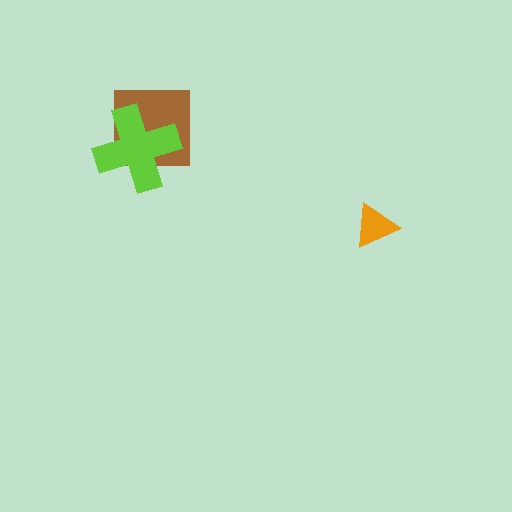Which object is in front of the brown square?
The lime cross is in front of the brown square.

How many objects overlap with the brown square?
1 object overlaps with the brown square.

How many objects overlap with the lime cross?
1 object overlaps with the lime cross.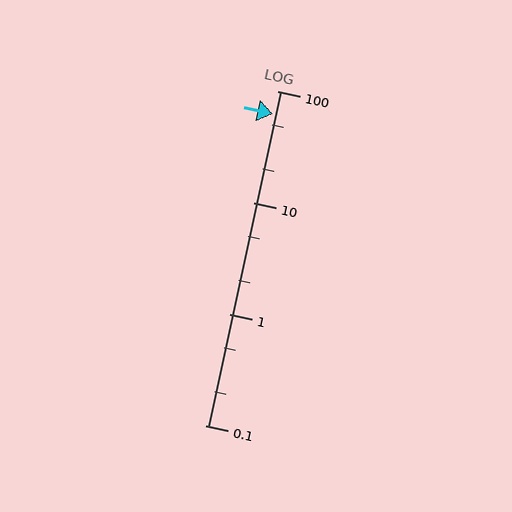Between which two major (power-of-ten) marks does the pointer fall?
The pointer is between 10 and 100.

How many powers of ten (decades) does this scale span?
The scale spans 3 decades, from 0.1 to 100.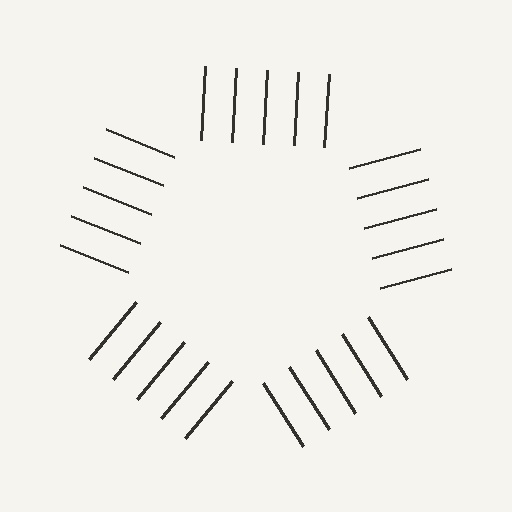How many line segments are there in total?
25 — 5 along each of the 5 edges.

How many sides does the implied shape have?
5 sides — the line-ends trace a pentagon.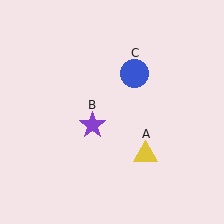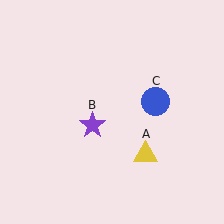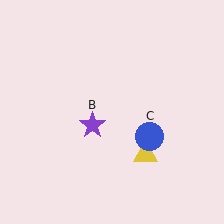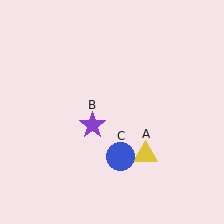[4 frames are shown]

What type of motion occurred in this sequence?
The blue circle (object C) rotated clockwise around the center of the scene.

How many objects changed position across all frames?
1 object changed position: blue circle (object C).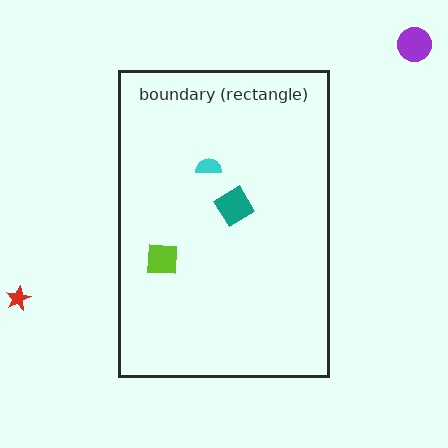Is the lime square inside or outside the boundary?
Inside.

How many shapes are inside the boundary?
3 inside, 2 outside.